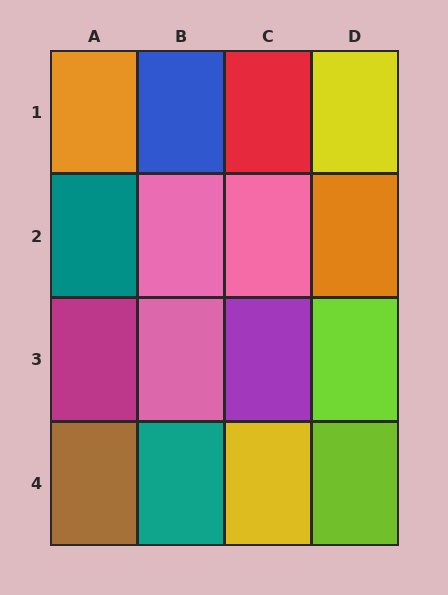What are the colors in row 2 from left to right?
Teal, pink, pink, orange.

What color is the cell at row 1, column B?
Blue.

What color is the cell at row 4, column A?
Brown.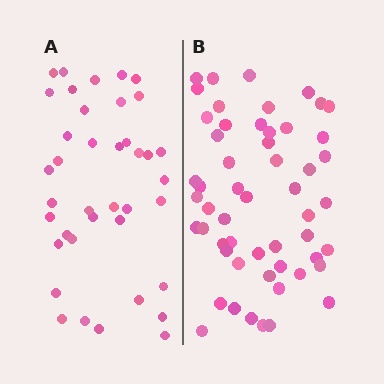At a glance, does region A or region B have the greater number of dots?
Region B (the right region) has more dots.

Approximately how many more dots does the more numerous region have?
Region B has approximately 15 more dots than region A.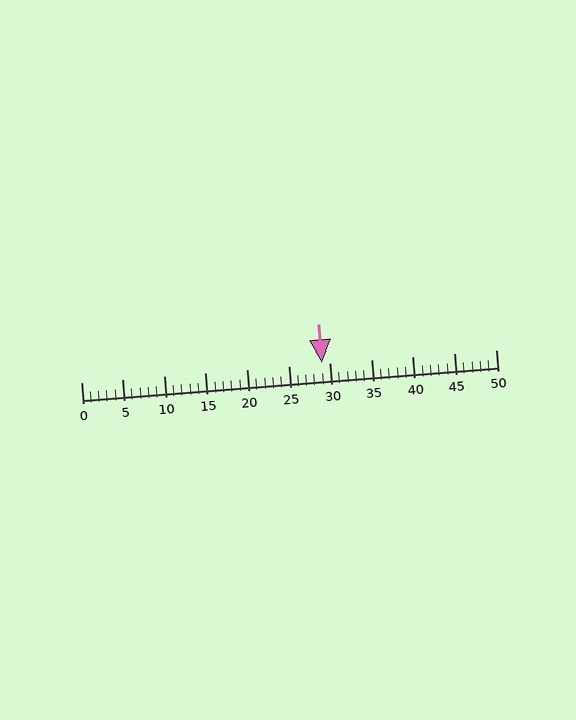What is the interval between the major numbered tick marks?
The major tick marks are spaced 5 units apart.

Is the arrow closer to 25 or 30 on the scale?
The arrow is closer to 30.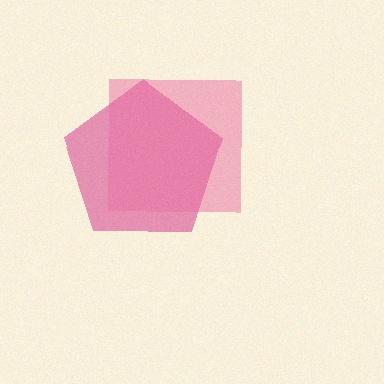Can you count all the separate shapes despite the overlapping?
Yes, there are 2 separate shapes.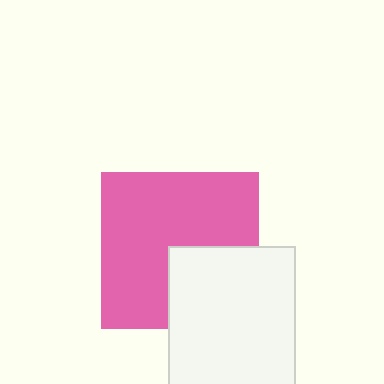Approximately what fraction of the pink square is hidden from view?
Roughly 31% of the pink square is hidden behind the white rectangle.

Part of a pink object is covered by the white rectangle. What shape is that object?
It is a square.